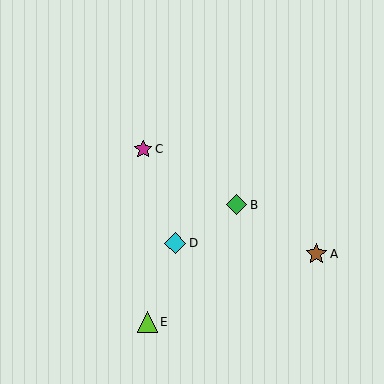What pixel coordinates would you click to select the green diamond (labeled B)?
Click at (237, 205) to select the green diamond B.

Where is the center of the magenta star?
The center of the magenta star is at (143, 149).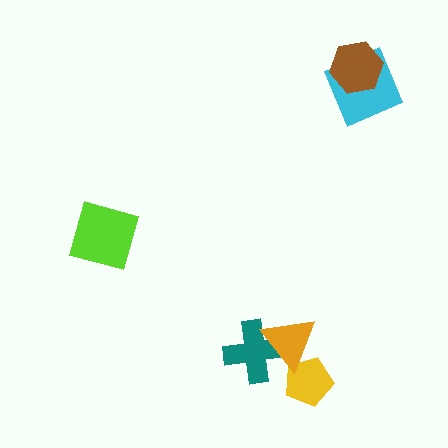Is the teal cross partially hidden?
Yes, it is partially covered by another shape.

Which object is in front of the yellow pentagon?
The orange triangle is in front of the yellow pentagon.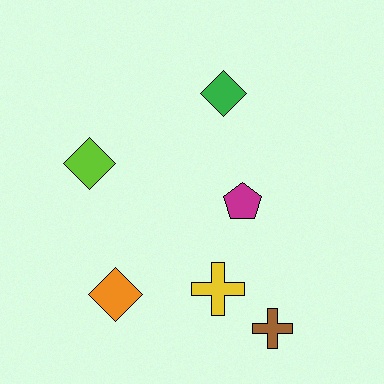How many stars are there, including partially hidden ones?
There are no stars.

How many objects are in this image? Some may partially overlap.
There are 6 objects.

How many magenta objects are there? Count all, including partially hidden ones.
There is 1 magenta object.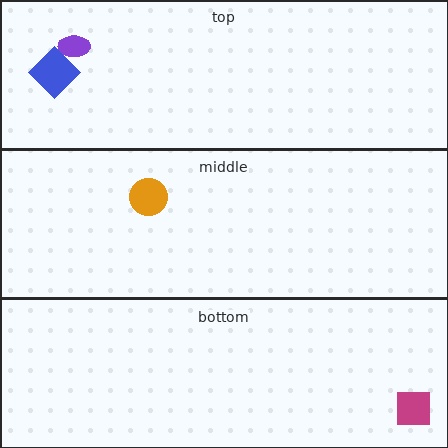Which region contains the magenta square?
The bottom region.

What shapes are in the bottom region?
The magenta square.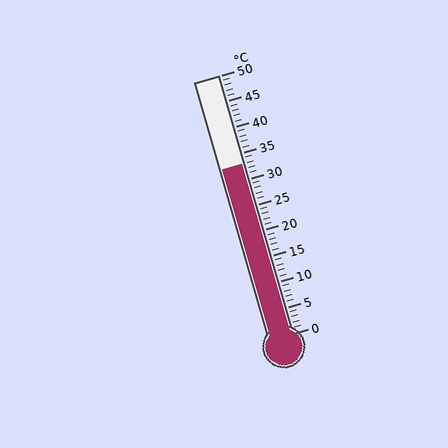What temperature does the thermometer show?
The thermometer shows approximately 33°C.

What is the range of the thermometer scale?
The thermometer scale ranges from 0°C to 50°C.